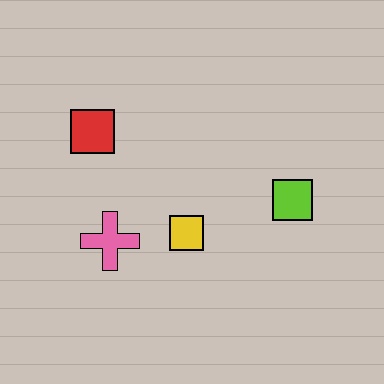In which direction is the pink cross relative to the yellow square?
The pink cross is to the left of the yellow square.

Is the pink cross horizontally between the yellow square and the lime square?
No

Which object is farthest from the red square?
The lime square is farthest from the red square.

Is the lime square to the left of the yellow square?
No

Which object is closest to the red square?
The pink cross is closest to the red square.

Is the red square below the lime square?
No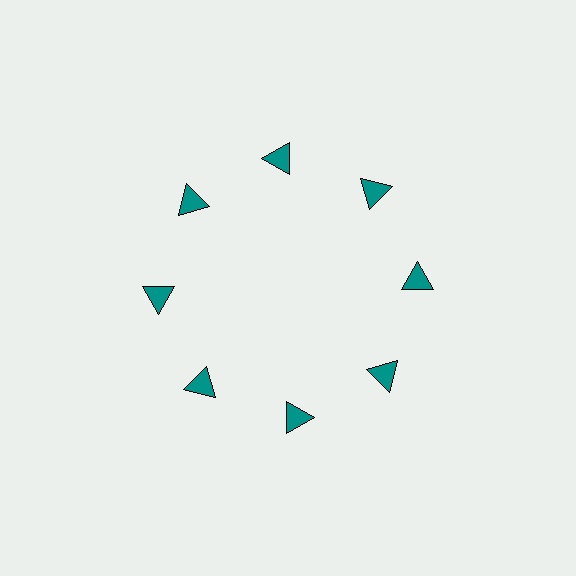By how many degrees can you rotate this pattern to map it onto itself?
The pattern maps onto itself every 45 degrees of rotation.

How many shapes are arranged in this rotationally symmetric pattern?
There are 8 shapes, arranged in 8 groups of 1.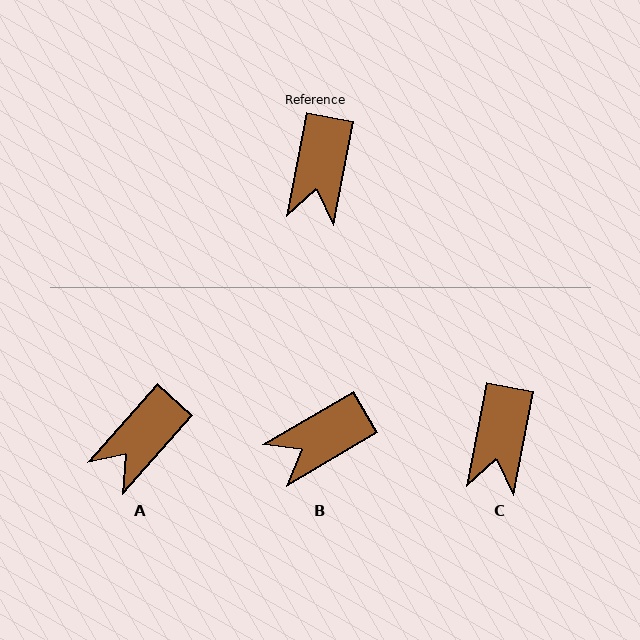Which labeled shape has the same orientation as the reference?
C.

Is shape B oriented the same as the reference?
No, it is off by about 49 degrees.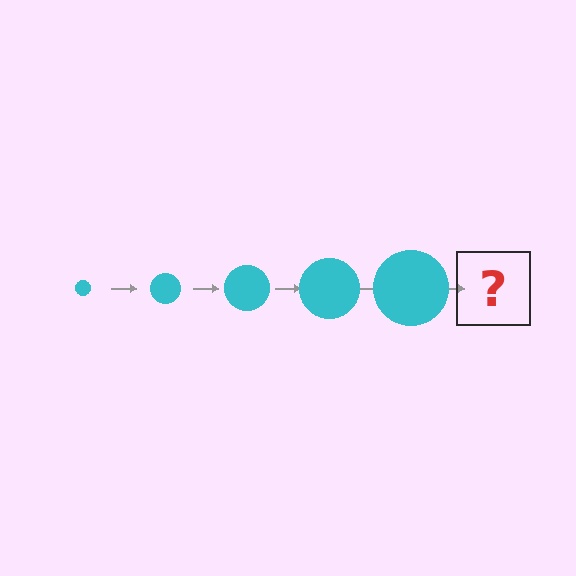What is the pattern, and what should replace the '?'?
The pattern is that the circle gets progressively larger each step. The '?' should be a cyan circle, larger than the previous one.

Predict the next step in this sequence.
The next step is a cyan circle, larger than the previous one.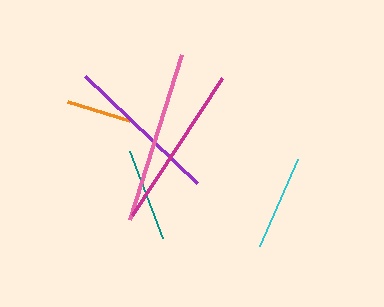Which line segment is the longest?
The pink line is the longest at approximately 173 pixels.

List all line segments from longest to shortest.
From longest to shortest: pink, magenta, purple, cyan, teal, orange.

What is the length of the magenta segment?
The magenta segment is approximately 164 pixels long.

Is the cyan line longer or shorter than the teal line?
The cyan line is longer than the teal line.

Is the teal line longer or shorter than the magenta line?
The magenta line is longer than the teal line.